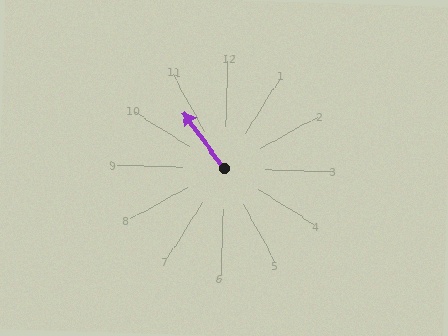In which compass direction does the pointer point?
Northwest.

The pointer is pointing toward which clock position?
Roughly 11 o'clock.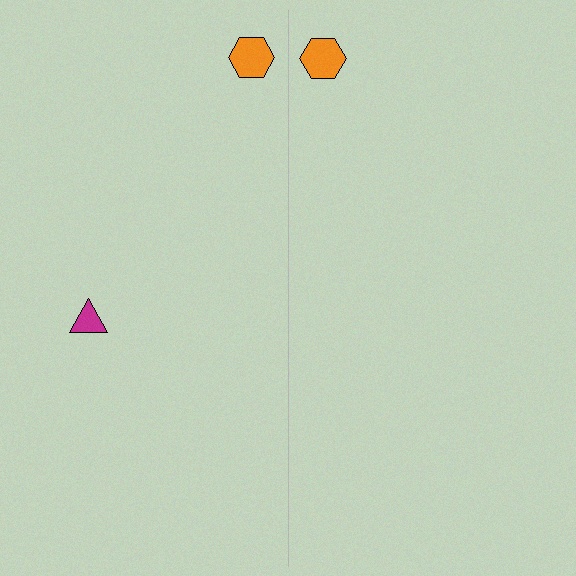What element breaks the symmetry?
A magenta triangle is missing from the right side.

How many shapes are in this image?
There are 3 shapes in this image.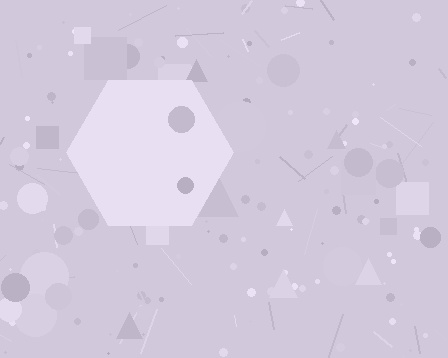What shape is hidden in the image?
A hexagon is hidden in the image.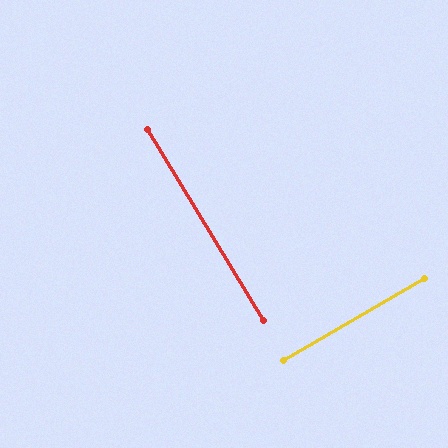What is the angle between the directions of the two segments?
Approximately 89 degrees.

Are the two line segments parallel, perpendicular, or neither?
Perpendicular — they meet at approximately 89°.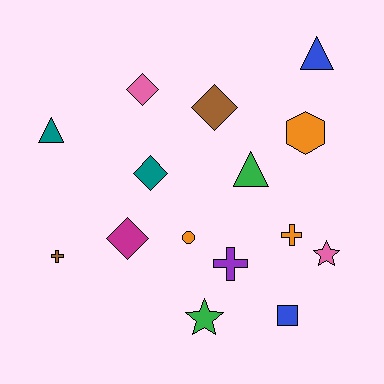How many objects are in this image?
There are 15 objects.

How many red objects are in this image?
There are no red objects.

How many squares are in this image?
There is 1 square.